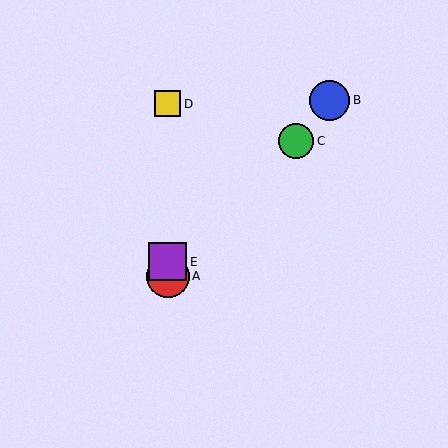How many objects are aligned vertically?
3 objects (A, D, E) are aligned vertically.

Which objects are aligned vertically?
Objects A, D, E are aligned vertically.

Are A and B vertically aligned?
No, A is at x≈168 and B is at x≈329.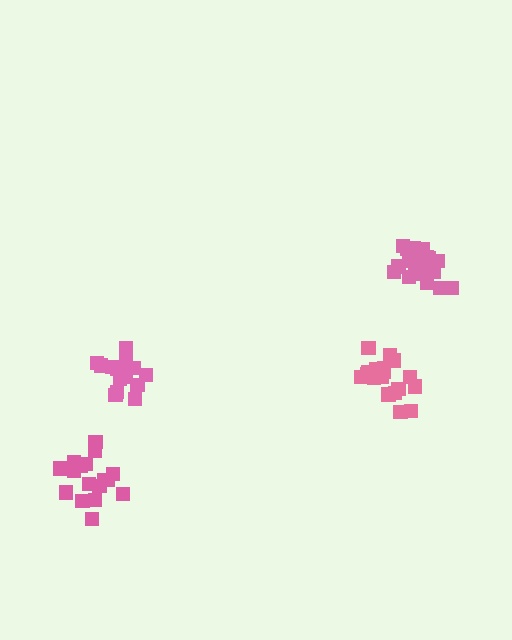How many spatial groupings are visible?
There are 4 spatial groupings.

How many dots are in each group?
Group 1: 21 dots, Group 2: 15 dots, Group 3: 17 dots, Group 4: 20 dots (73 total).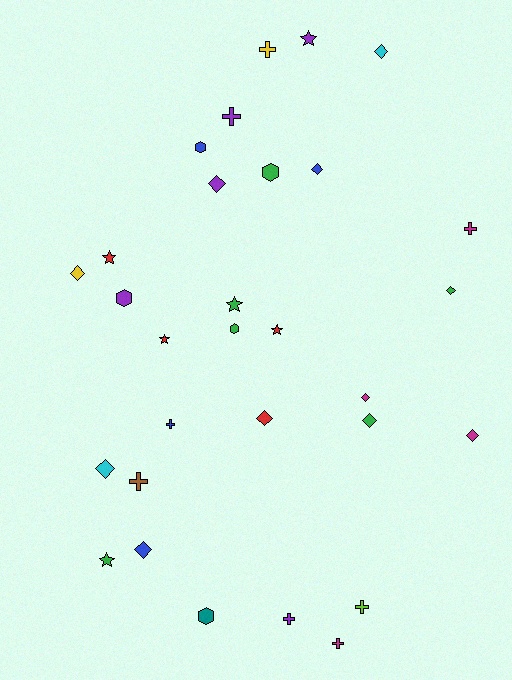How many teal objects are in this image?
There is 1 teal object.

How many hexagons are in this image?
There are 5 hexagons.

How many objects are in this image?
There are 30 objects.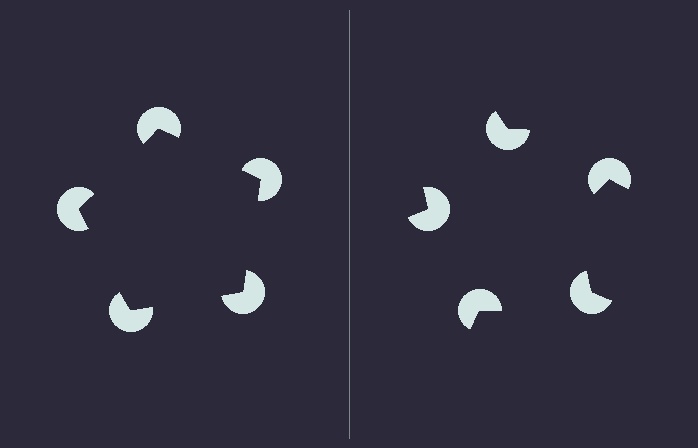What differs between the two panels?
The pac-man discs are positioned identically on both sides; only the wedge orientations differ. On the left they align to a pentagon; on the right they are misaligned.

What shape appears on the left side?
An illusory pentagon.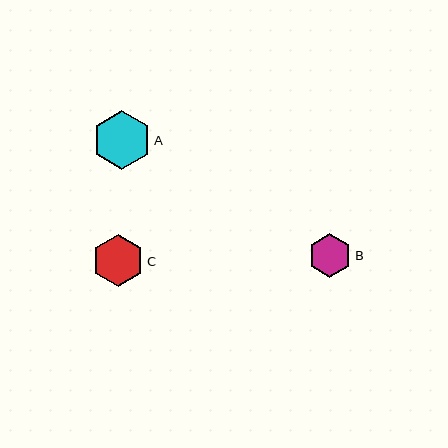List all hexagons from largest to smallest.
From largest to smallest: A, C, B.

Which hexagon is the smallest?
Hexagon B is the smallest with a size of approximately 44 pixels.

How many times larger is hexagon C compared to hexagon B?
Hexagon C is approximately 1.2 times the size of hexagon B.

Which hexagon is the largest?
Hexagon A is the largest with a size of approximately 59 pixels.